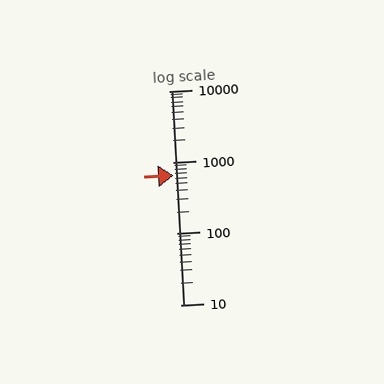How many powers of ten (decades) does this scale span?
The scale spans 3 decades, from 10 to 10000.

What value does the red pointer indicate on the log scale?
The pointer indicates approximately 660.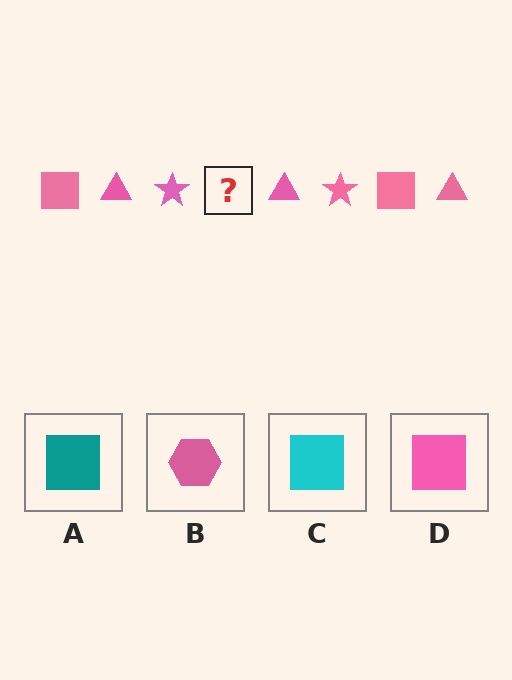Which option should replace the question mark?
Option D.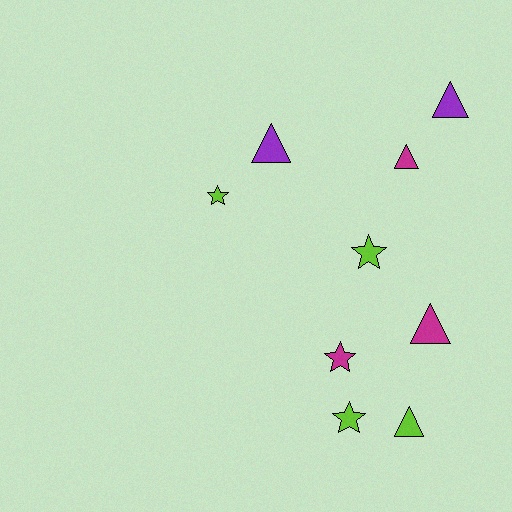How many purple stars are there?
There are no purple stars.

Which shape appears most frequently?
Triangle, with 5 objects.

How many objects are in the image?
There are 9 objects.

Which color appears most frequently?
Lime, with 4 objects.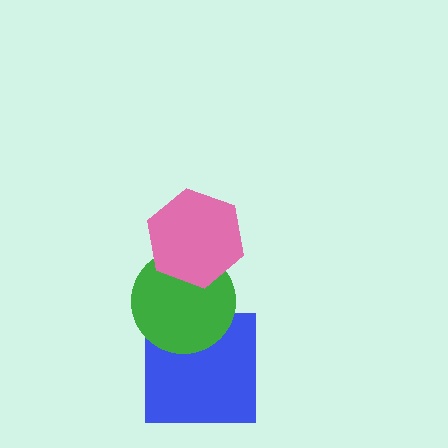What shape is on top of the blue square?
The green circle is on top of the blue square.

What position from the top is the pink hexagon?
The pink hexagon is 1st from the top.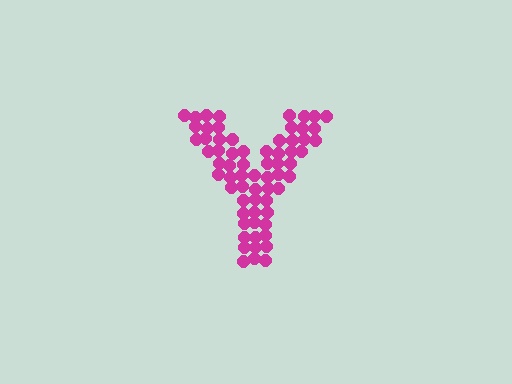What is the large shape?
The large shape is the letter Y.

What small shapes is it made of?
It is made of small circles.